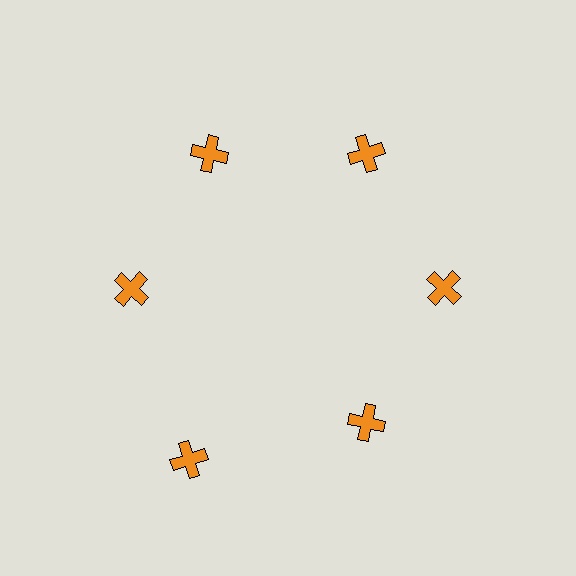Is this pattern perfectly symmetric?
No. The 6 orange crosses are arranged in a ring, but one element near the 7 o'clock position is pushed outward from the center, breaking the 6-fold rotational symmetry.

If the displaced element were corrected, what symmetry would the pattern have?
It would have 6-fold rotational symmetry — the pattern would map onto itself every 60 degrees.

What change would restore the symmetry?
The symmetry would be restored by moving it inward, back onto the ring so that all 6 crosses sit at equal angles and equal distance from the center.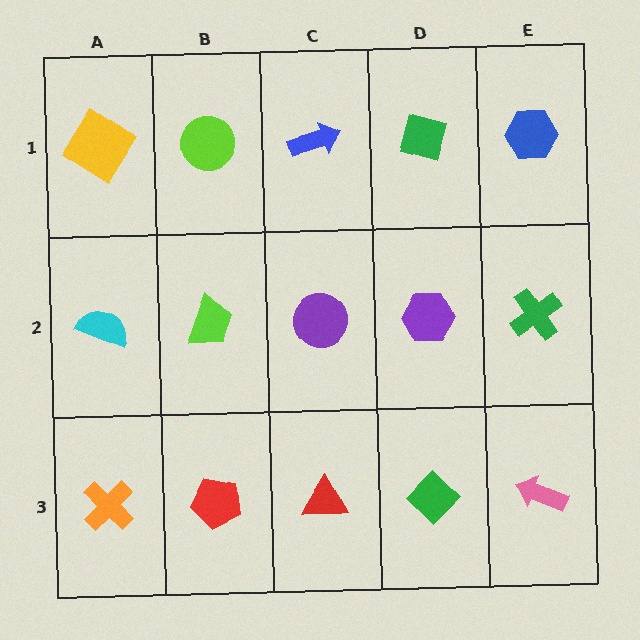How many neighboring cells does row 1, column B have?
3.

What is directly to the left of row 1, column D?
A blue arrow.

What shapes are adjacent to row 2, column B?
A lime circle (row 1, column B), a red pentagon (row 3, column B), a cyan semicircle (row 2, column A), a purple circle (row 2, column C).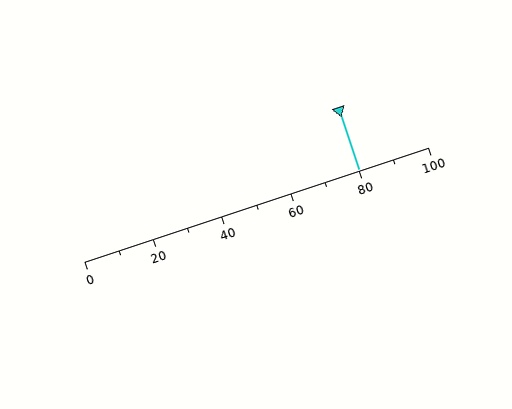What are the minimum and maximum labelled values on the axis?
The axis runs from 0 to 100.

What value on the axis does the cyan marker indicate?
The marker indicates approximately 80.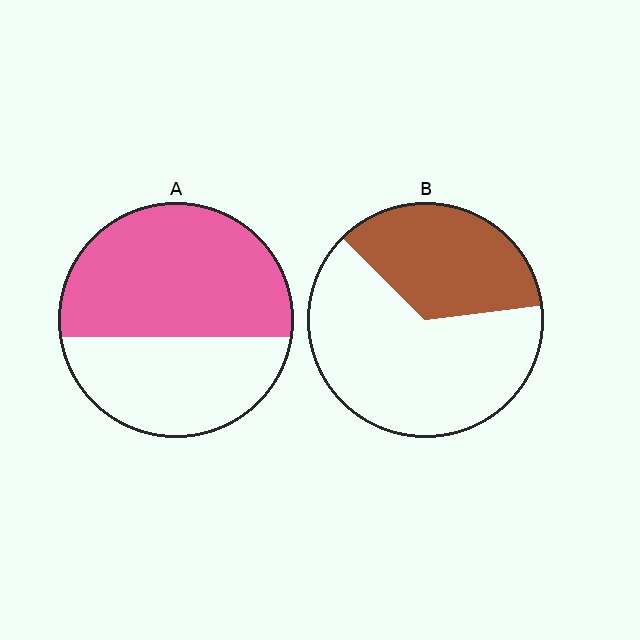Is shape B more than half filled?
No.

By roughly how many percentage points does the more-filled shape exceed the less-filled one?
By roughly 25 percentage points (A over B).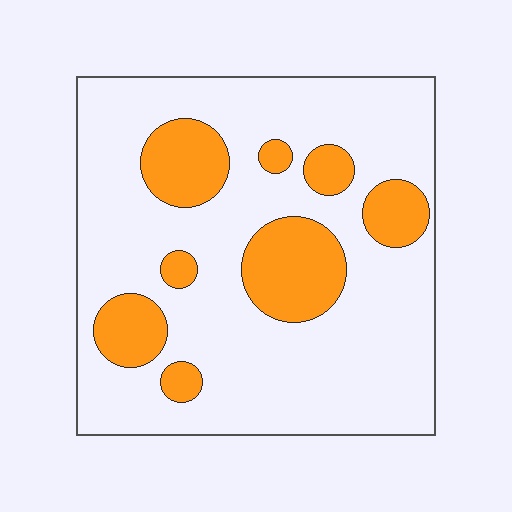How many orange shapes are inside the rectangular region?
8.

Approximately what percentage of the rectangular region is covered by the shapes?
Approximately 20%.